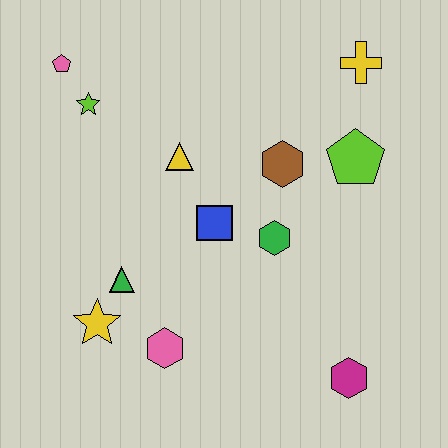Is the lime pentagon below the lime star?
Yes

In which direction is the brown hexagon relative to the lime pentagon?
The brown hexagon is to the left of the lime pentagon.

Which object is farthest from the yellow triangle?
The magenta hexagon is farthest from the yellow triangle.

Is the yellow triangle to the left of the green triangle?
No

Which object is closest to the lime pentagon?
The brown hexagon is closest to the lime pentagon.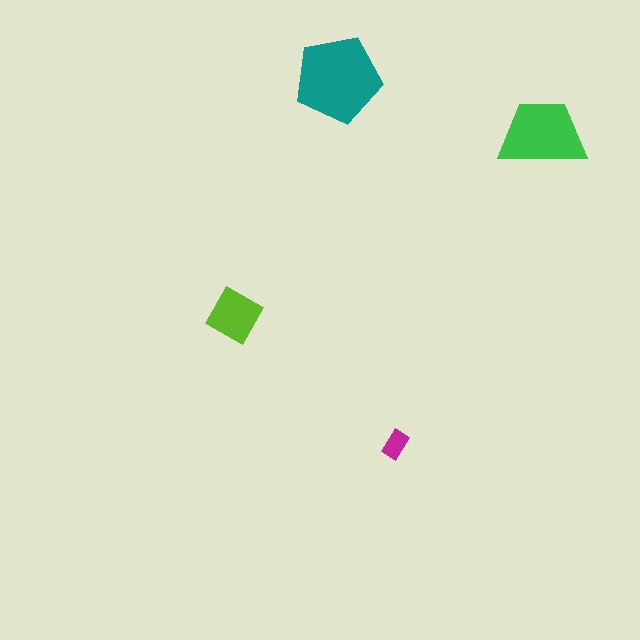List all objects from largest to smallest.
The teal pentagon, the green trapezoid, the lime diamond, the magenta rectangle.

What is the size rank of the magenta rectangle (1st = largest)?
4th.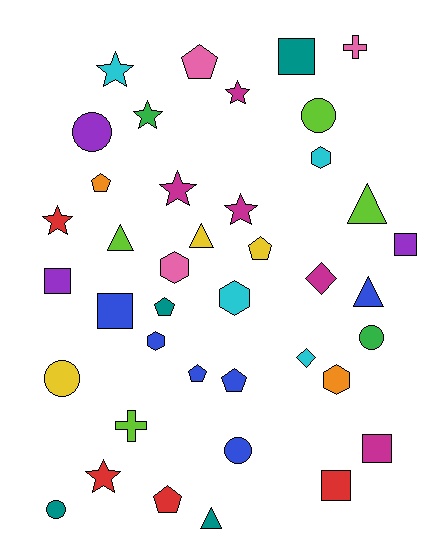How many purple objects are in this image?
There are 3 purple objects.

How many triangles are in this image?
There are 5 triangles.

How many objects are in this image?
There are 40 objects.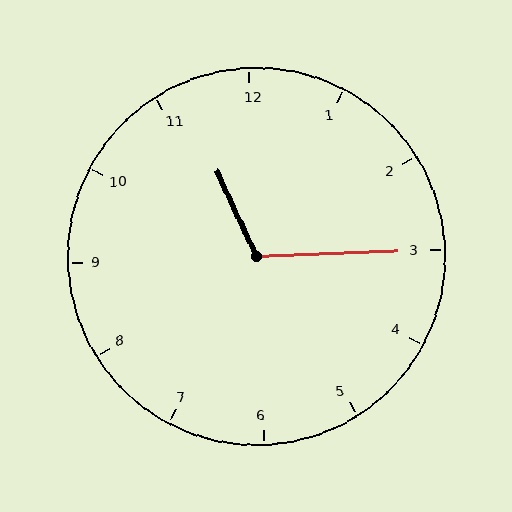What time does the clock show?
11:15.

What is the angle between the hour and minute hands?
Approximately 112 degrees.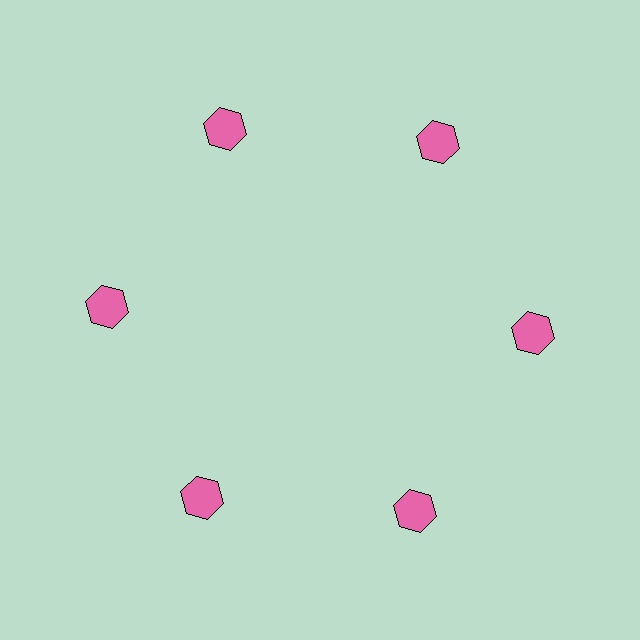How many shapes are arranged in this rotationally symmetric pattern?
There are 6 shapes, arranged in 6 groups of 1.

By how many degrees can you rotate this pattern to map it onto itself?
The pattern maps onto itself every 60 degrees of rotation.